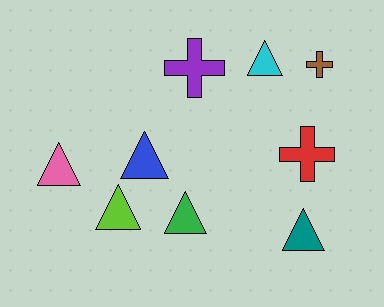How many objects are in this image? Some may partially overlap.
There are 9 objects.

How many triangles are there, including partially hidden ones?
There are 6 triangles.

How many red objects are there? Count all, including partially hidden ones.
There is 1 red object.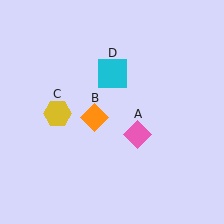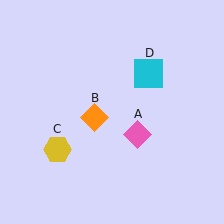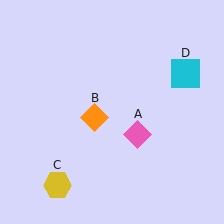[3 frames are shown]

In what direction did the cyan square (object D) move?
The cyan square (object D) moved right.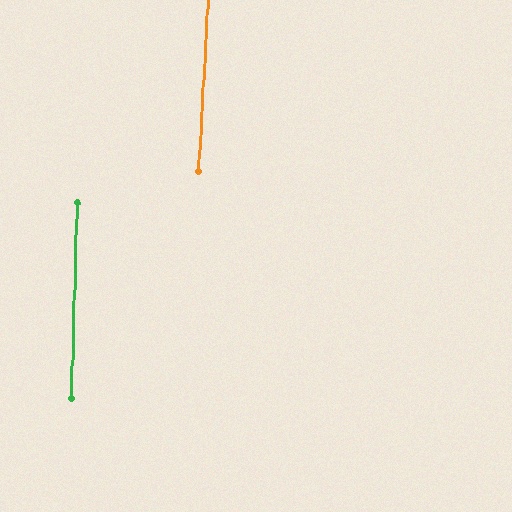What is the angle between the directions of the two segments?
Approximately 1 degree.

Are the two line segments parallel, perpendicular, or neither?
Parallel — their directions differ by only 1.3°.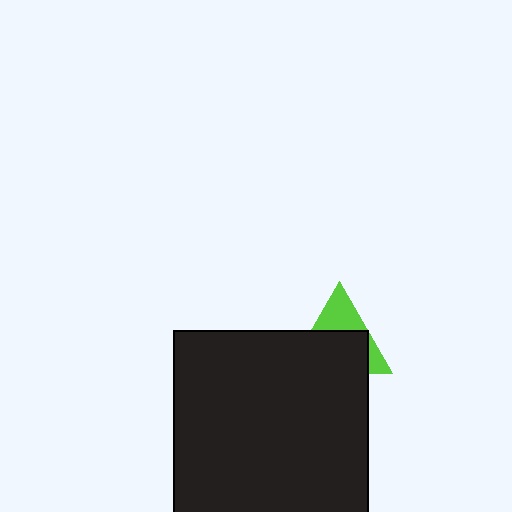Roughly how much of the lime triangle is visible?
A small part of it is visible (roughly 37%).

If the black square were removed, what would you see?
You would see the complete lime triangle.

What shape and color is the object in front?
The object in front is a black square.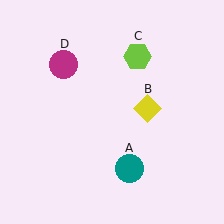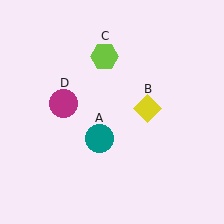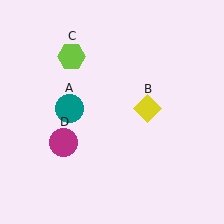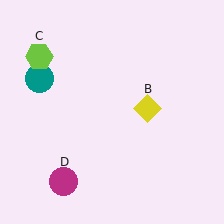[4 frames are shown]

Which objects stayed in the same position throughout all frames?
Yellow diamond (object B) remained stationary.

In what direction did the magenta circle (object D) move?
The magenta circle (object D) moved down.